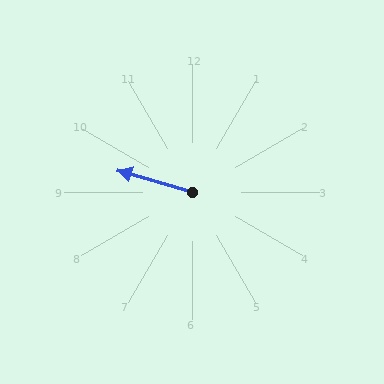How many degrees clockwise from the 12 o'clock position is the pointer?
Approximately 286 degrees.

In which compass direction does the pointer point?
West.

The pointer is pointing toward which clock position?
Roughly 10 o'clock.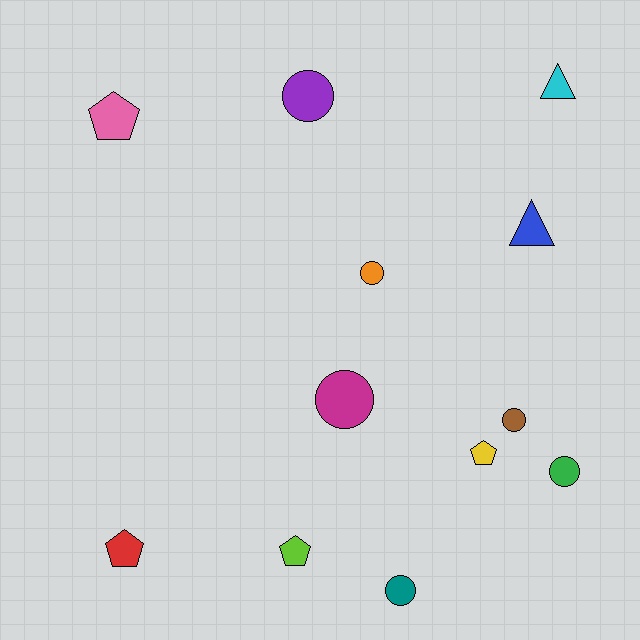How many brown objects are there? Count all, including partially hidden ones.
There is 1 brown object.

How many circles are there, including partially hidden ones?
There are 6 circles.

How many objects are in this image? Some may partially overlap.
There are 12 objects.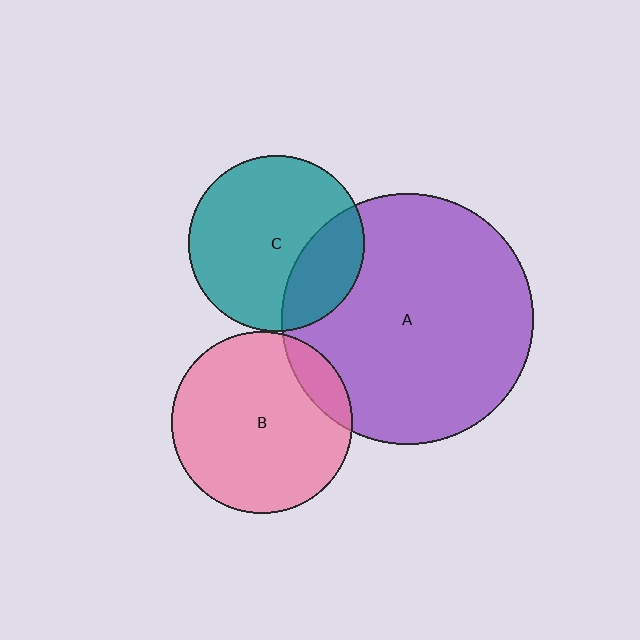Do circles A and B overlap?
Yes.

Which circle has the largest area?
Circle A (purple).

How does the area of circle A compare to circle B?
Approximately 1.9 times.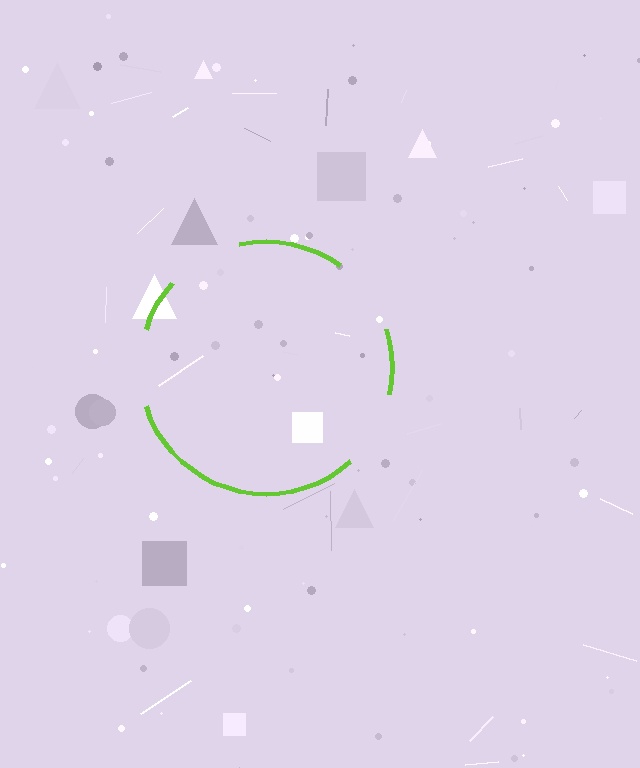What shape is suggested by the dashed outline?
The dashed outline suggests a circle.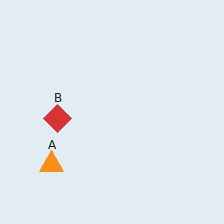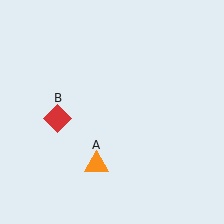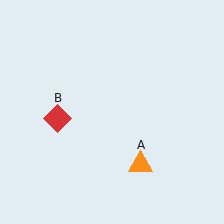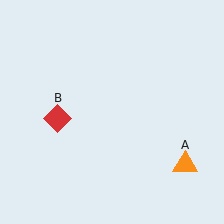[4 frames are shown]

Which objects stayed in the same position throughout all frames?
Red diamond (object B) remained stationary.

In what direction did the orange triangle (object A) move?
The orange triangle (object A) moved right.